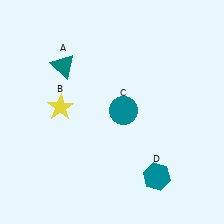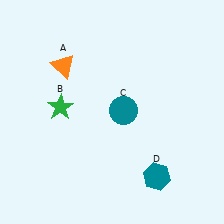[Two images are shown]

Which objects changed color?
A changed from teal to orange. B changed from yellow to green.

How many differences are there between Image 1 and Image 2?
There are 2 differences between the two images.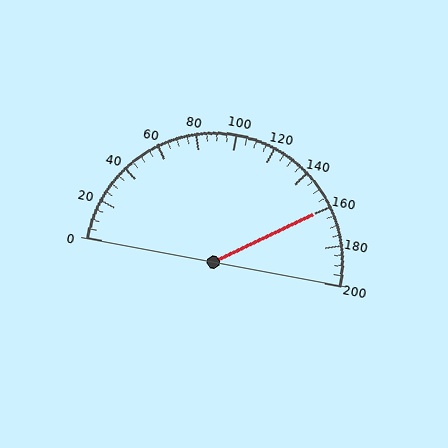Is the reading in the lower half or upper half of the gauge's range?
The reading is in the upper half of the range (0 to 200).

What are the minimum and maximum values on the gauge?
The gauge ranges from 0 to 200.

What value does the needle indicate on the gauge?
The needle indicates approximately 160.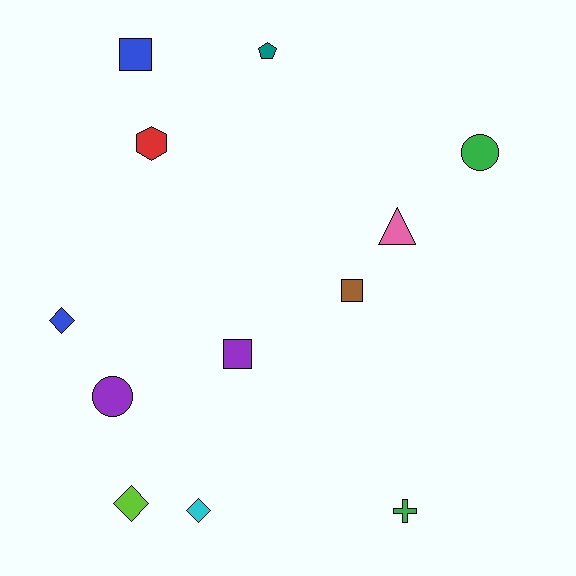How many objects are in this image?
There are 12 objects.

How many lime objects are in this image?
There is 1 lime object.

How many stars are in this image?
There are no stars.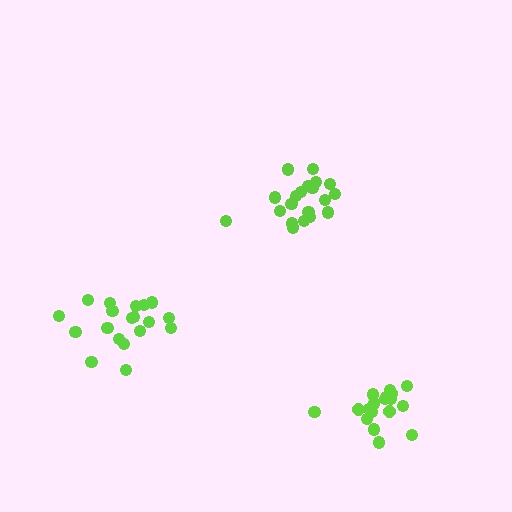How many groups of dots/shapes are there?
There are 3 groups.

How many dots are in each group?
Group 1: 19 dots, Group 2: 20 dots, Group 3: 18 dots (57 total).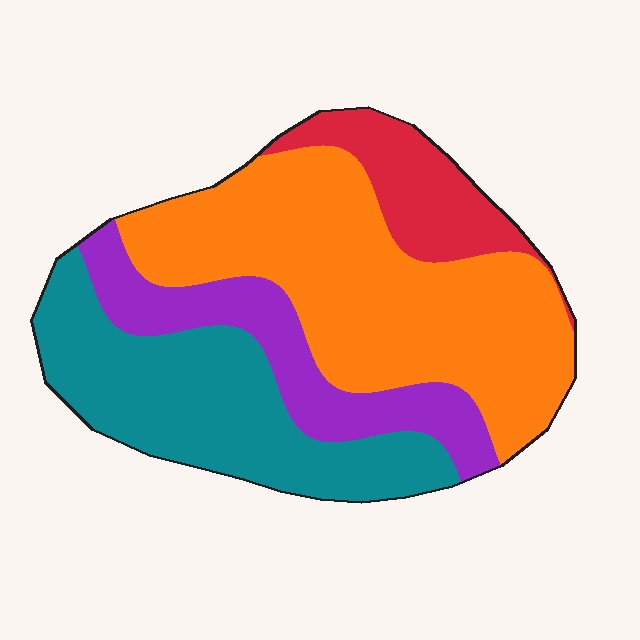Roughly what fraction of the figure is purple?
Purple covers roughly 15% of the figure.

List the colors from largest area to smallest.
From largest to smallest: orange, teal, purple, red.